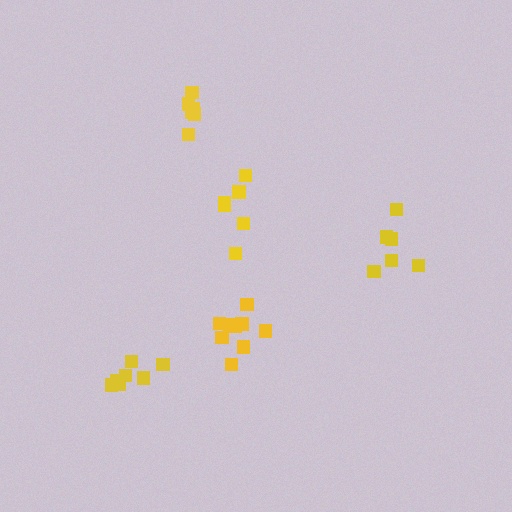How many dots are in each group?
Group 1: 6 dots, Group 2: 6 dots, Group 3: 6 dots, Group 4: 7 dots, Group 5: 10 dots (35 total).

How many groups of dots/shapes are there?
There are 5 groups.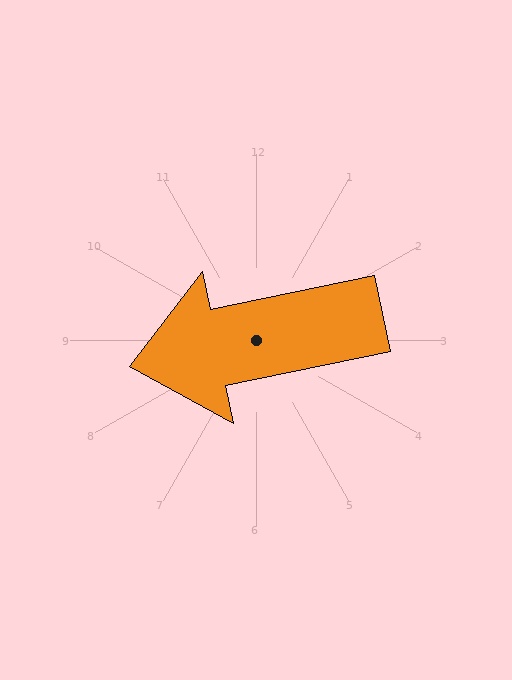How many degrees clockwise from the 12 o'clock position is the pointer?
Approximately 258 degrees.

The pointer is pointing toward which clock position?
Roughly 9 o'clock.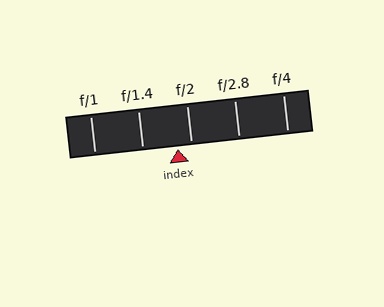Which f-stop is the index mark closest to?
The index mark is closest to f/2.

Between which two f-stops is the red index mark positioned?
The index mark is between f/1.4 and f/2.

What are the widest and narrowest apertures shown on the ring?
The widest aperture shown is f/1 and the narrowest is f/4.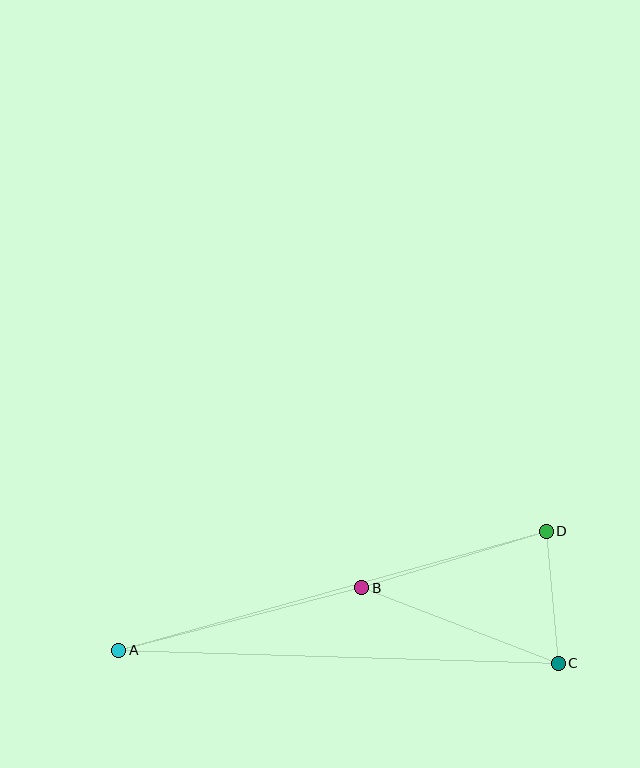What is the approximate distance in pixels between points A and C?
The distance between A and C is approximately 440 pixels.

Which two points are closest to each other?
Points C and D are closest to each other.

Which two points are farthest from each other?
Points A and D are farthest from each other.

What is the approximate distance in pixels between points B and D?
The distance between B and D is approximately 193 pixels.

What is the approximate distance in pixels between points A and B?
The distance between A and B is approximately 251 pixels.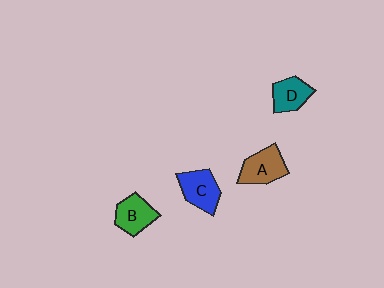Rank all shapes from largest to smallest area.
From largest to smallest: A (brown), C (blue), B (green), D (teal).